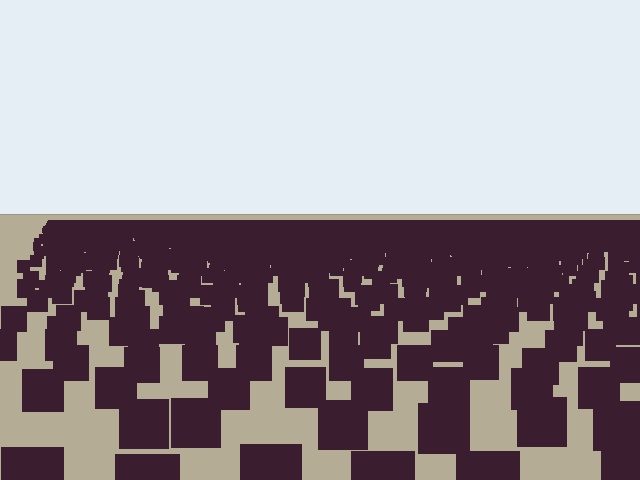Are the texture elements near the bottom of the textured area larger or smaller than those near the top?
Larger. Near the bottom, elements are closer to the viewer and appear at a bigger on-screen size.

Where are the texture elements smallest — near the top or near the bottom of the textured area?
Near the top.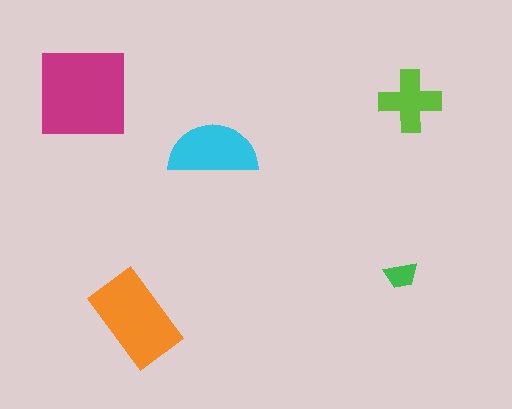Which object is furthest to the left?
The magenta square is leftmost.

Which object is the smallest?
The green trapezoid.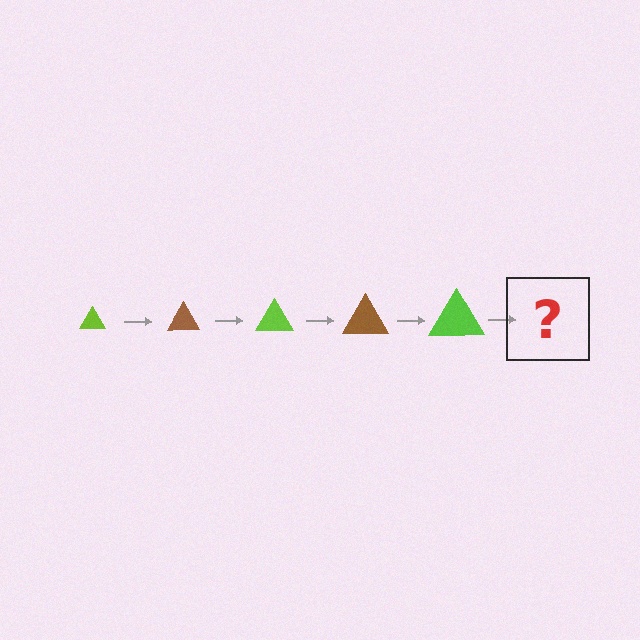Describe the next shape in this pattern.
It should be a brown triangle, larger than the previous one.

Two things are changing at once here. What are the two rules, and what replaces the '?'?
The two rules are that the triangle grows larger each step and the color cycles through lime and brown. The '?' should be a brown triangle, larger than the previous one.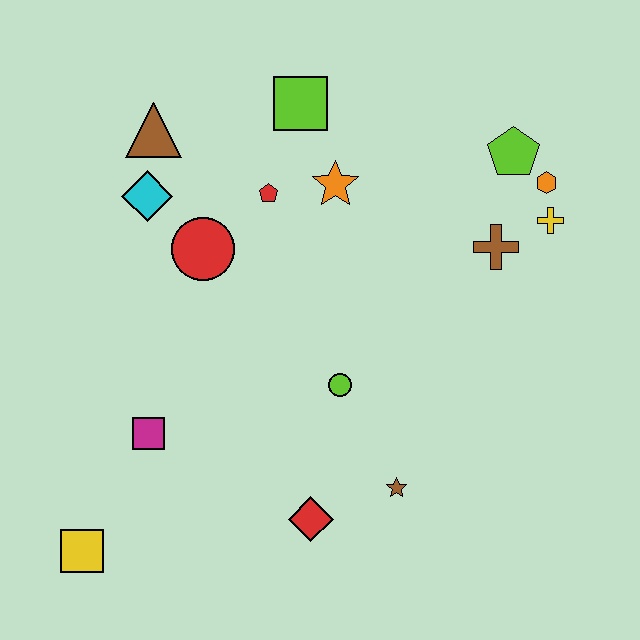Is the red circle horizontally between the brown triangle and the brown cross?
Yes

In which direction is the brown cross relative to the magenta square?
The brown cross is to the right of the magenta square.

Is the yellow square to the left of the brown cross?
Yes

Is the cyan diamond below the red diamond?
No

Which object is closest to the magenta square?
The yellow square is closest to the magenta square.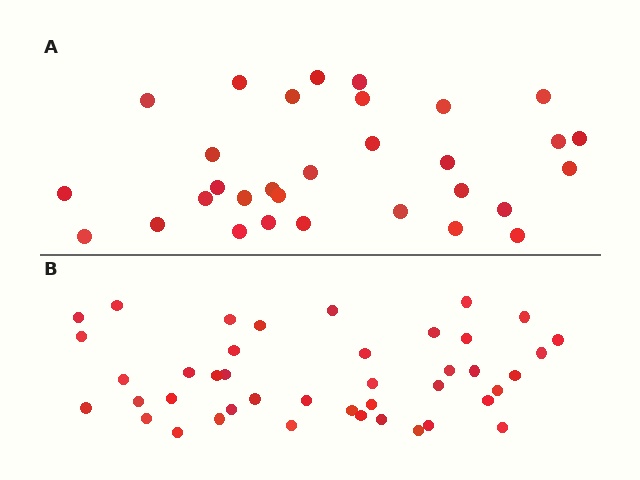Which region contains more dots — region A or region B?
Region B (the bottom region) has more dots.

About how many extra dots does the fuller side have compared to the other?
Region B has roughly 12 or so more dots than region A.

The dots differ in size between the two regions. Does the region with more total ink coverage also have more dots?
No. Region A has more total ink coverage because its dots are larger, but region B actually contains more individual dots. Total area can be misleading — the number of items is what matters here.